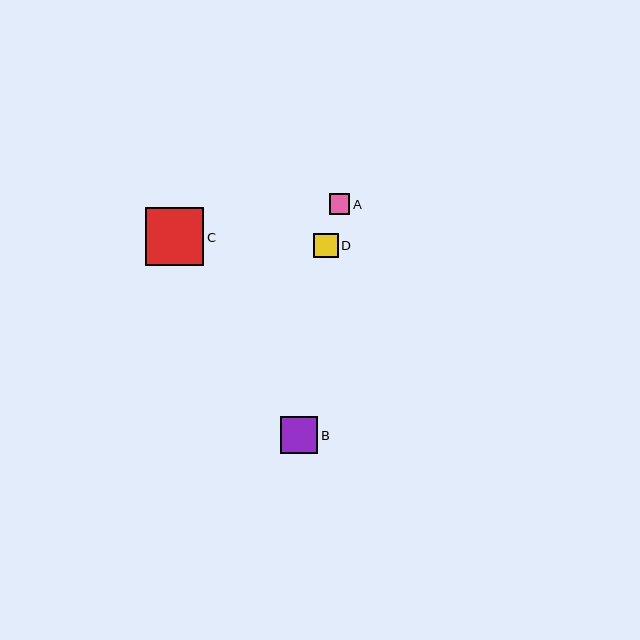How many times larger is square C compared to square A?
Square C is approximately 2.9 times the size of square A.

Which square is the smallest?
Square A is the smallest with a size of approximately 20 pixels.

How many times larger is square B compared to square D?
Square B is approximately 1.5 times the size of square D.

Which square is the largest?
Square C is the largest with a size of approximately 58 pixels.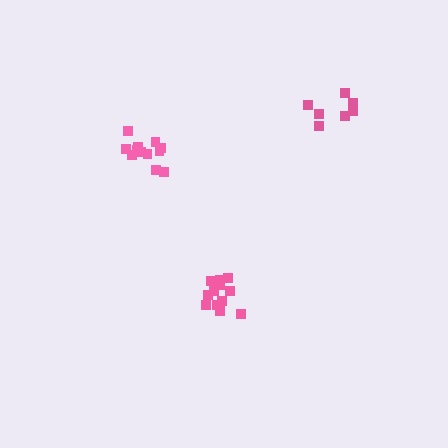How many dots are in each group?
Group 1: 12 dots, Group 2: 7 dots, Group 3: 12 dots (31 total).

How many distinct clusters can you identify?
There are 3 distinct clusters.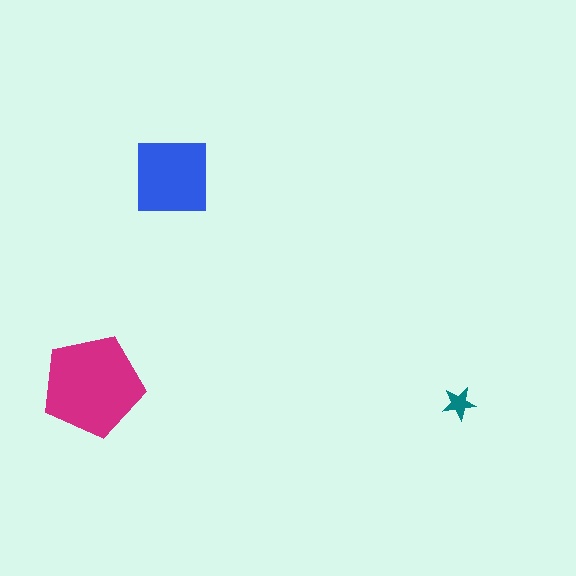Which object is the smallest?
The teal star.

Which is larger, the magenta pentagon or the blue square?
The magenta pentagon.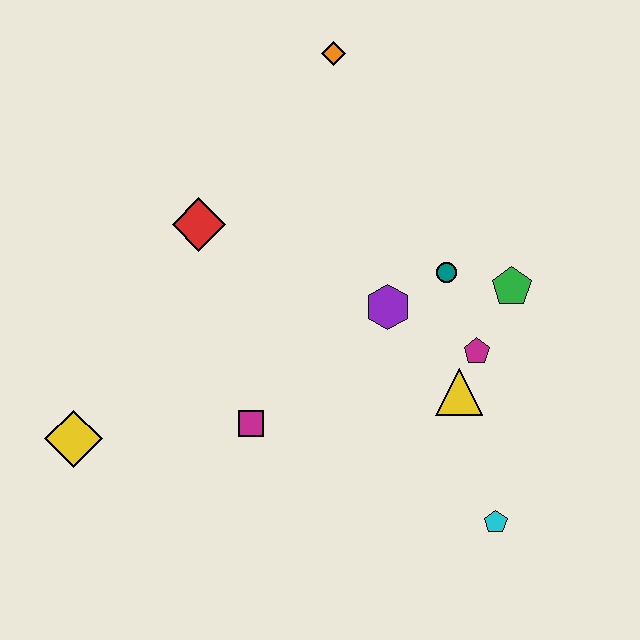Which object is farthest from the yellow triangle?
The yellow diamond is farthest from the yellow triangle.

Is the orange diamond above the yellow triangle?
Yes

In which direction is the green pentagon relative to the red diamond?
The green pentagon is to the right of the red diamond.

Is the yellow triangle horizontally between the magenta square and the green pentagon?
Yes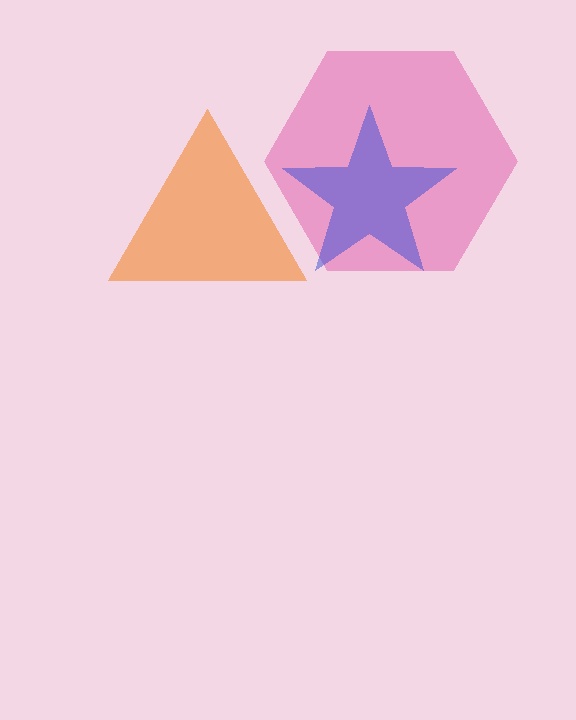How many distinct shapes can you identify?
There are 3 distinct shapes: a pink hexagon, a blue star, an orange triangle.